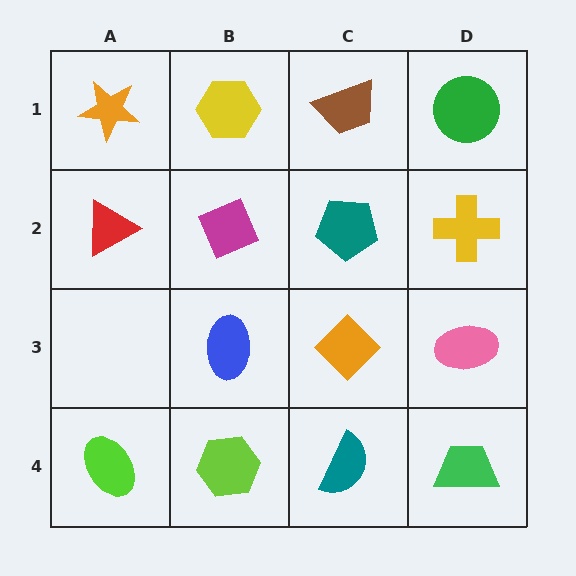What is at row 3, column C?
An orange diamond.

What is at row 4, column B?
A lime hexagon.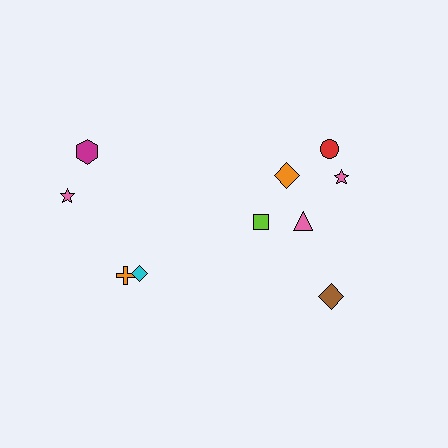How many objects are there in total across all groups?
There are 10 objects.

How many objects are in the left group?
There are 4 objects.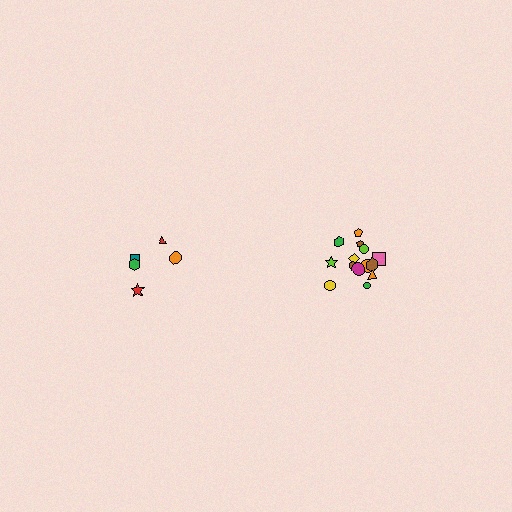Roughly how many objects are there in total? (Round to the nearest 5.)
Roughly 20 objects in total.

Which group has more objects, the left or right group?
The right group.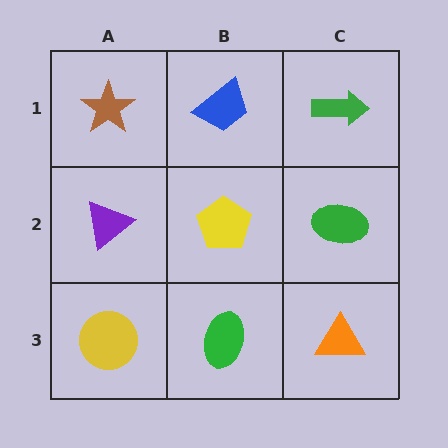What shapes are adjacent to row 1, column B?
A yellow pentagon (row 2, column B), a brown star (row 1, column A), a green arrow (row 1, column C).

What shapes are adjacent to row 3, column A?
A purple triangle (row 2, column A), a green ellipse (row 3, column B).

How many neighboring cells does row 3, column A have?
2.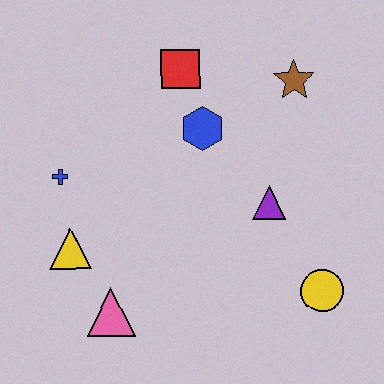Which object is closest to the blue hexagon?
The red square is closest to the blue hexagon.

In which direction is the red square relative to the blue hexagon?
The red square is above the blue hexagon.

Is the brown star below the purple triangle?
No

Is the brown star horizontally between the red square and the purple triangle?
No